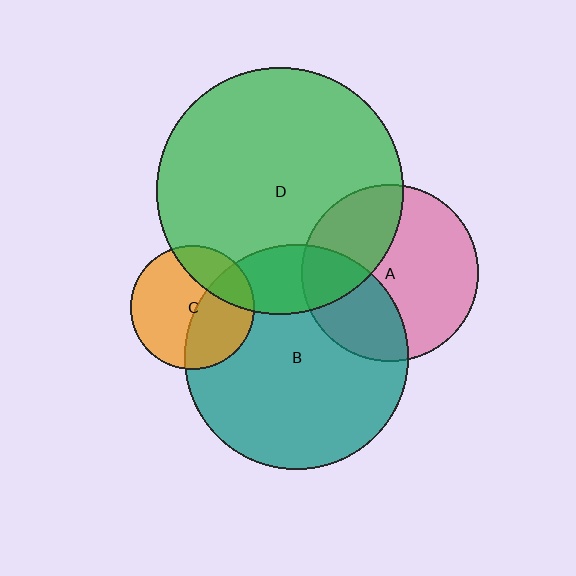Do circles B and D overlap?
Yes.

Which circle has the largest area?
Circle D (green).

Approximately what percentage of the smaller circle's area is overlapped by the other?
Approximately 20%.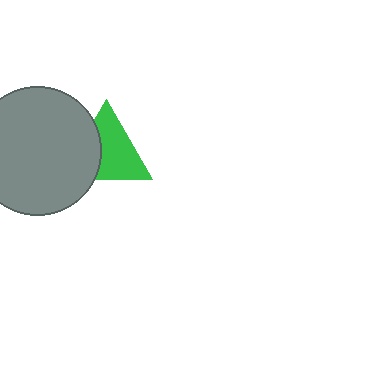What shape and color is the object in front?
The object in front is a gray circle.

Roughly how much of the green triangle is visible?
About half of it is visible (roughly 64%).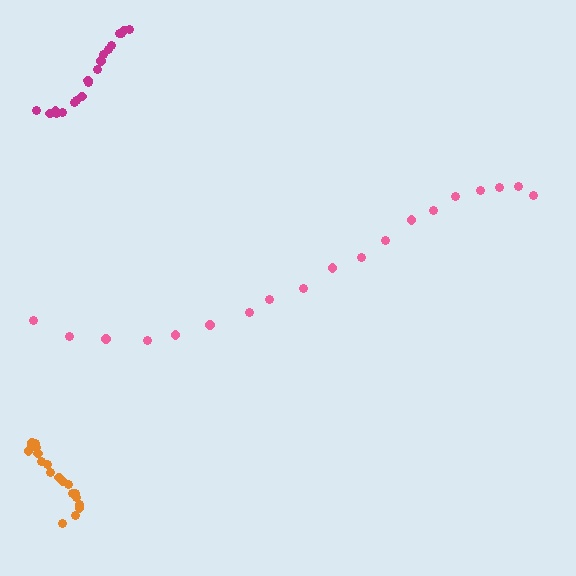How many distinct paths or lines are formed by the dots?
There are 3 distinct paths.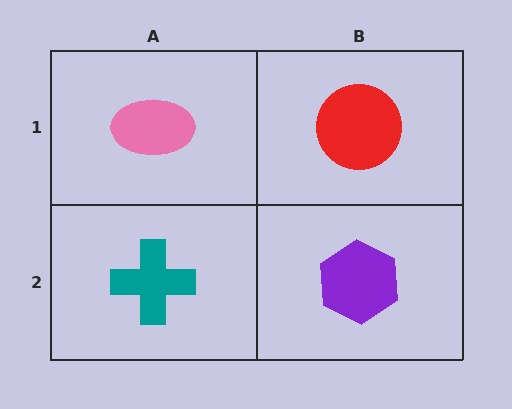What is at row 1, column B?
A red circle.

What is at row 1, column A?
A pink ellipse.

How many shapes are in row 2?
2 shapes.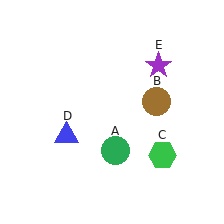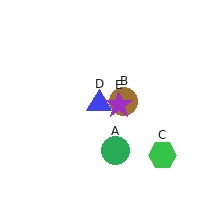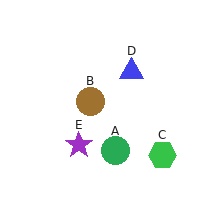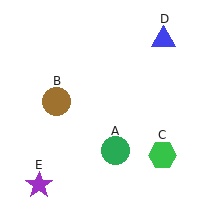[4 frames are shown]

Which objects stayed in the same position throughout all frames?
Green circle (object A) and green hexagon (object C) remained stationary.